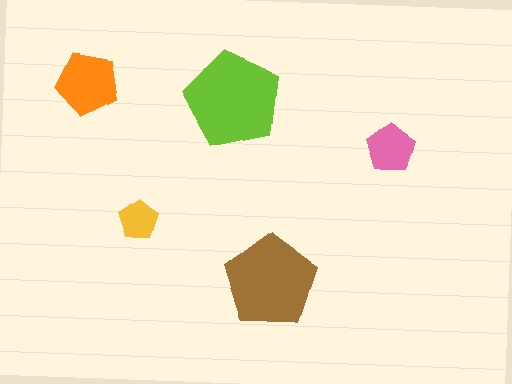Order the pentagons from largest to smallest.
the lime one, the brown one, the orange one, the pink one, the yellow one.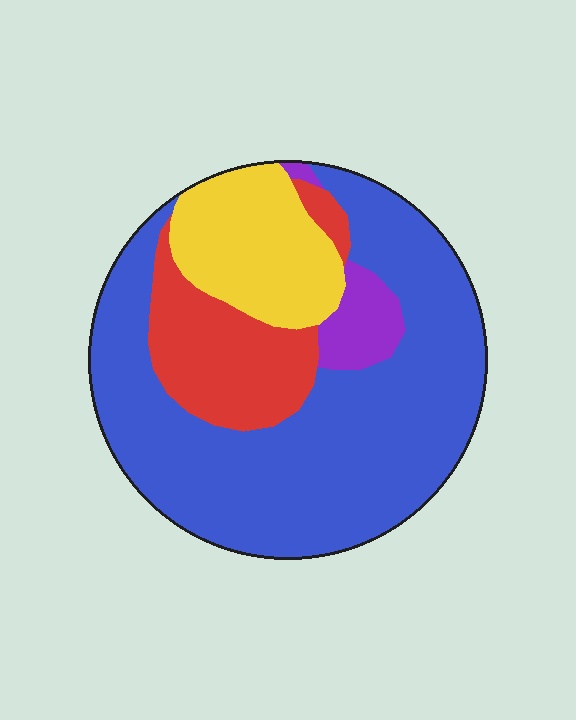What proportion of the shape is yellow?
Yellow takes up less than a quarter of the shape.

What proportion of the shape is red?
Red takes up about one sixth (1/6) of the shape.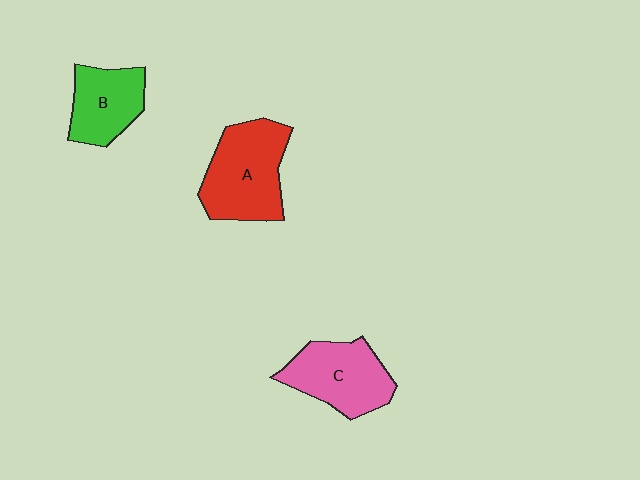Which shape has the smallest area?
Shape B (green).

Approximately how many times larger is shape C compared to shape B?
Approximately 1.2 times.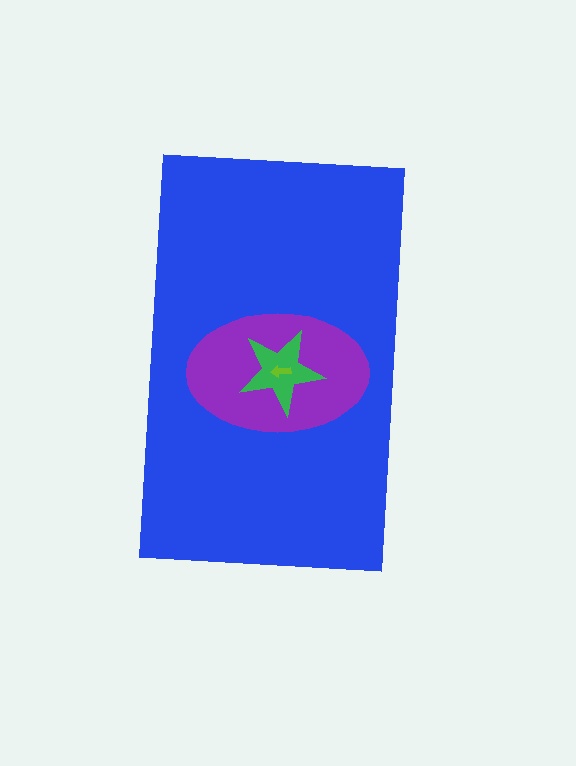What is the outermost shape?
The blue rectangle.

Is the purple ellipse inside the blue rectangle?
Yes.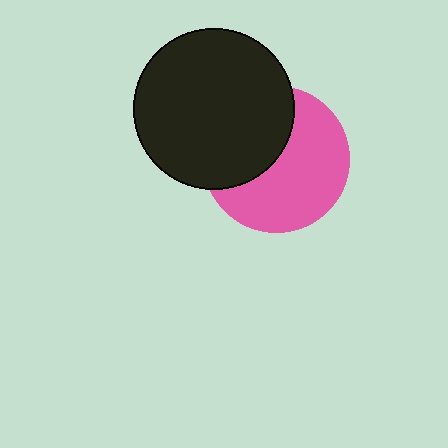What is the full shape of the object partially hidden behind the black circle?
The partially hidden object is a pink circle.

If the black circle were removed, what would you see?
You would see the complete pink circle.